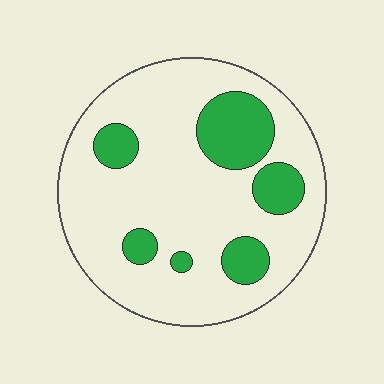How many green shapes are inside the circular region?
6.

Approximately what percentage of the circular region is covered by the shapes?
Approximately 20%.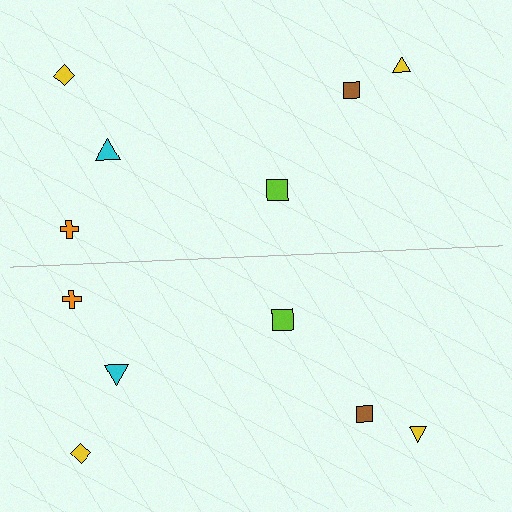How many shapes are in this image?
There are 12 shapes in this image.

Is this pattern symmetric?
Yes, this pattern has bilateral (reflection) symmetry.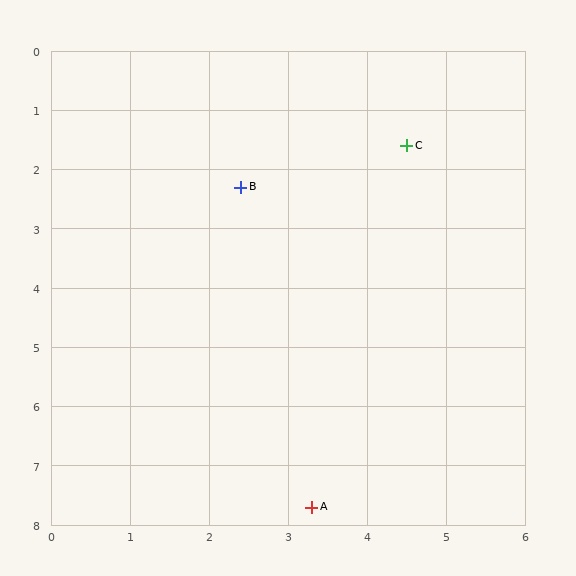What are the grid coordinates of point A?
Point A is at approximately (3.3, 7.7).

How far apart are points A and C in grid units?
Points A and C are about 6.2 grid units apart.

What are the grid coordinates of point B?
Point B is at approximately (2.4, 2.3).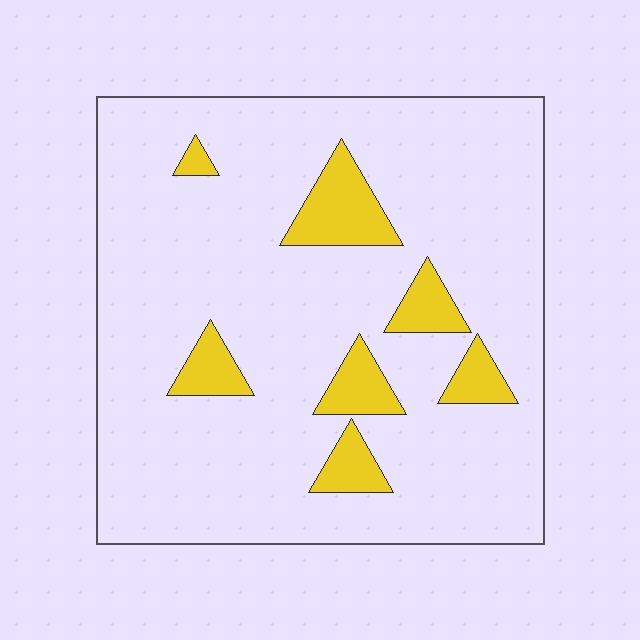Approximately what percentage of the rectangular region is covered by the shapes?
Approximately 10%.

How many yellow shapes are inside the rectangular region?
7.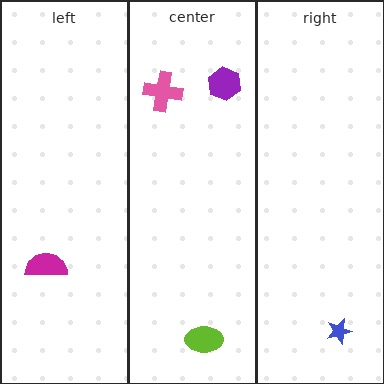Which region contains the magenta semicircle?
The left region.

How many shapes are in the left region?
1.